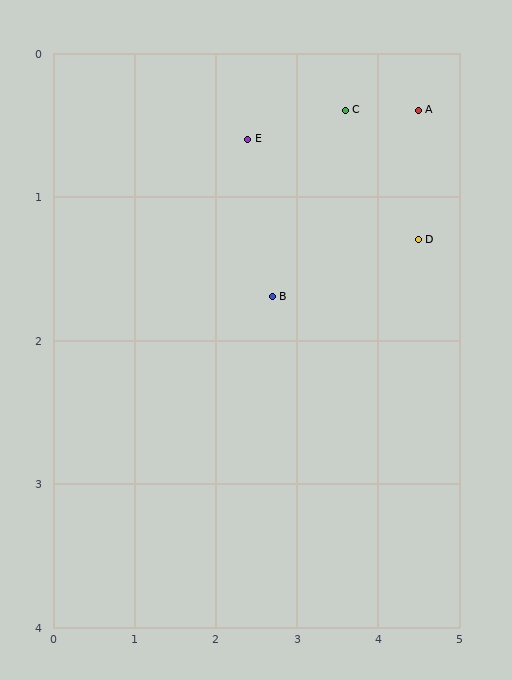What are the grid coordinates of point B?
Point B is at approximately (2.7, 1.7).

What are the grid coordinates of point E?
Point E is at approximately (2.4, 0.6).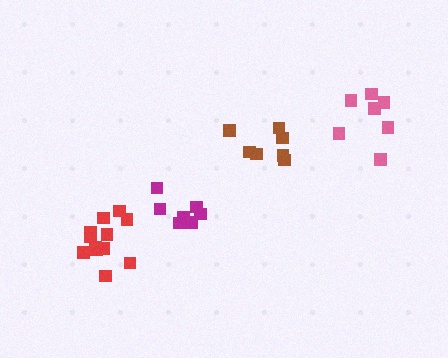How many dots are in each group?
Group 1: 12 dots, Group 2: 7 dots, Group 3: 7 dots, Group 4: 7 dots (33 total).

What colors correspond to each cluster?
The clusters are colored: red, magenta, pink, brown.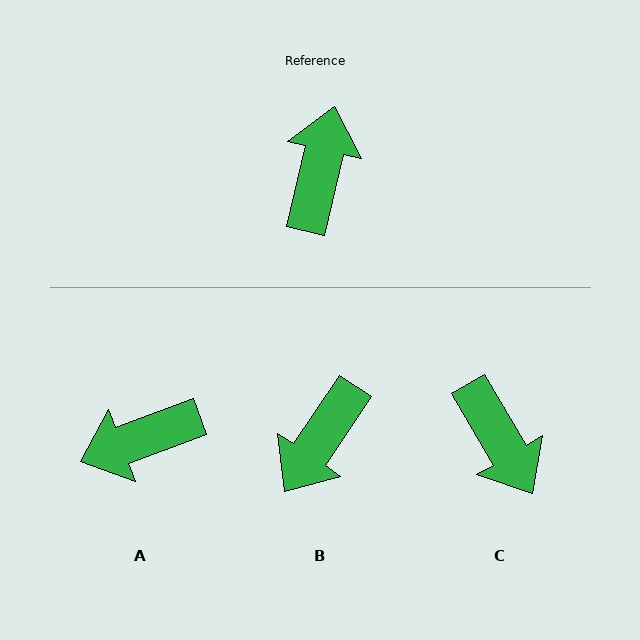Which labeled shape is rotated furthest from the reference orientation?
B, about 159 degrees away.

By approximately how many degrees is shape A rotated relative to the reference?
Approximately 124 degrees counter-clockwise.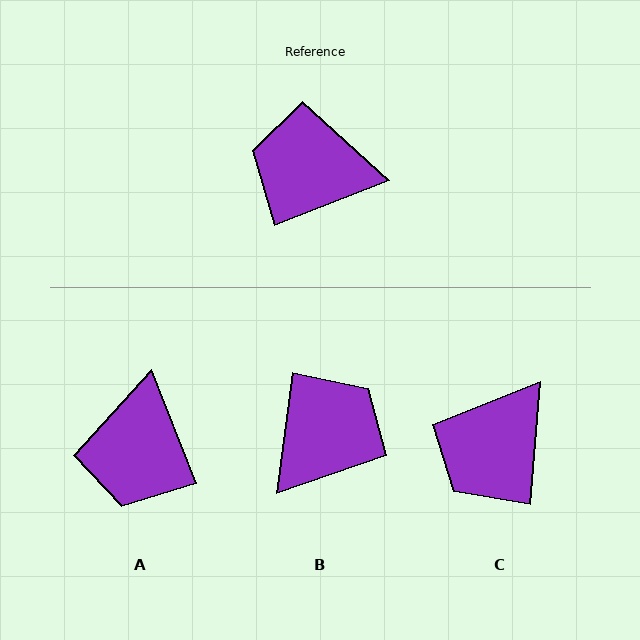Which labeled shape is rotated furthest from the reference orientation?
B, about 119 degrees away.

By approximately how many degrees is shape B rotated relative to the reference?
Approximately 119 degrees clockwise.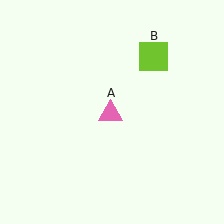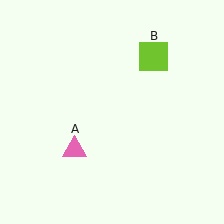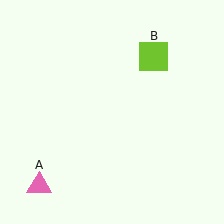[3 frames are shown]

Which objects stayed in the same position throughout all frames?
Lime square (object B) remained stationary.